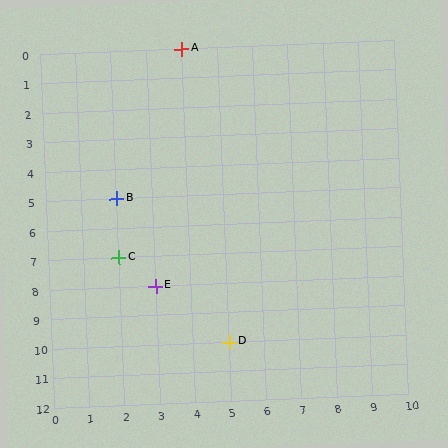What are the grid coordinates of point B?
Point B is at grid coordinates (2, 5).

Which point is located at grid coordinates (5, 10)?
Point D is at (5, 10).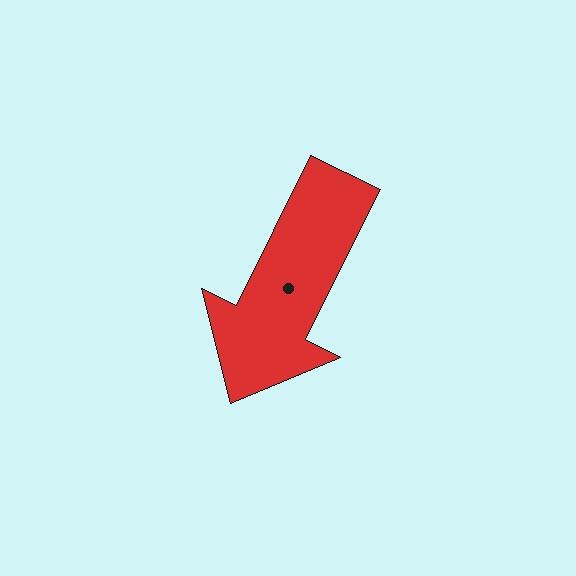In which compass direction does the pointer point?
Southwest.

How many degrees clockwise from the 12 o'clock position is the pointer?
Approximately 206 degrees.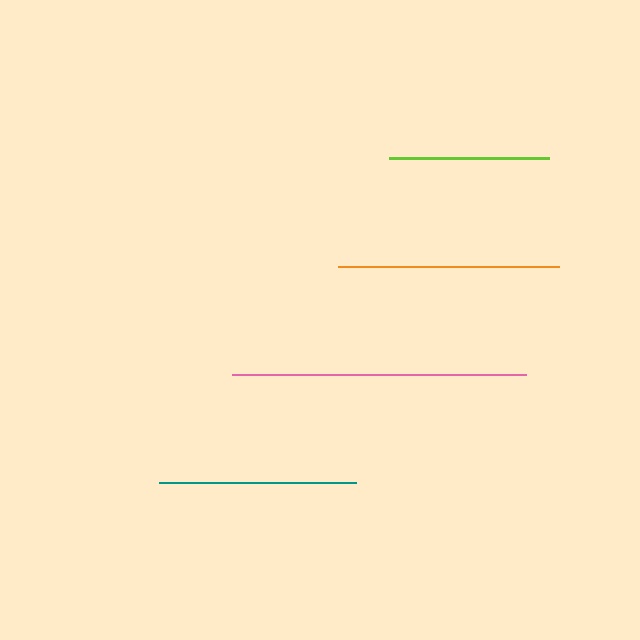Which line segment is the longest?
The pink line is the longest at approximately 294 pixels.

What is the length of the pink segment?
The pink segment is approximately 294 pixels long.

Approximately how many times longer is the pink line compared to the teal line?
The pink line is approximately 1.5 times the length of the teal line.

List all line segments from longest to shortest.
From longest to shortest: pink, orange, teal, lime.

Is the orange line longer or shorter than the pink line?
The pink line is longer than the orange line.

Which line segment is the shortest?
The lime line is the shortest at approximately 161 pixels.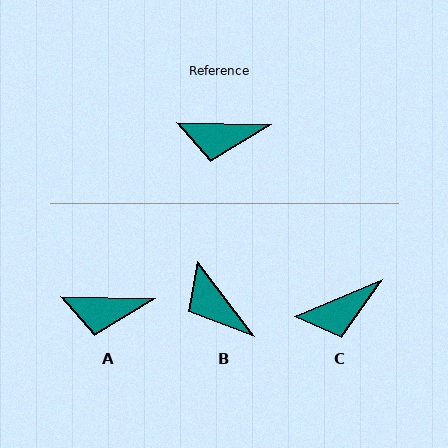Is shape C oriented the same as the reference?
No, it is off by about 24 degrees.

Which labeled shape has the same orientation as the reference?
A.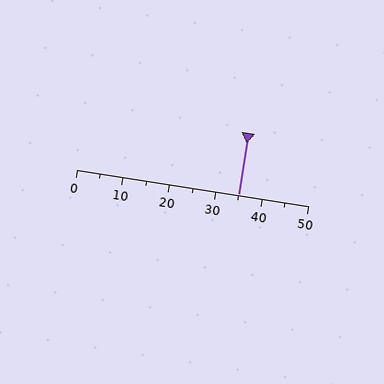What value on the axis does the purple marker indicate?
The marker indicates approximately 35.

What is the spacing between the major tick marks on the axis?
The major ticks are spaced 10 apart.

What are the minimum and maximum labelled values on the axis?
The axis runs from 0 to 50.